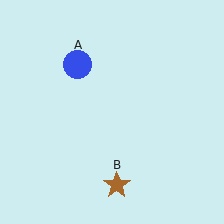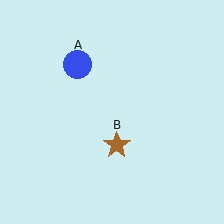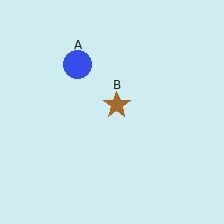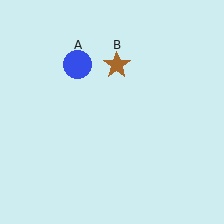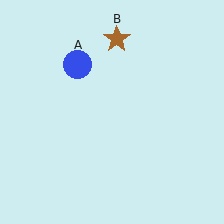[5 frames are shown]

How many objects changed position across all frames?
1 object changed position: brown star (object B).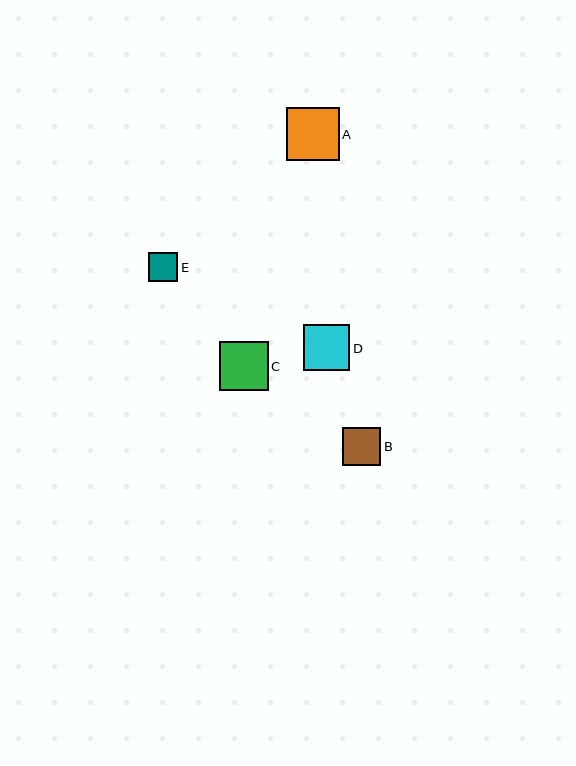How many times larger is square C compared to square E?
Square C is approximately 1.7 times the size of square E.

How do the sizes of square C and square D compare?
Square C and square D are approximately the same size.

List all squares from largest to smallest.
From largest to smallest: A, C, D, B, E.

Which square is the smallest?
Square E is the smallest with a size of approximately 29 pixels.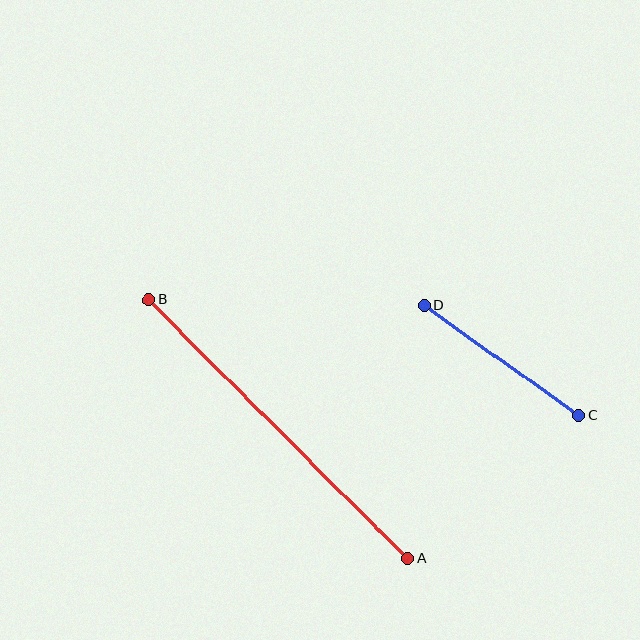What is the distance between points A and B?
The distance is approximately 366 pixels.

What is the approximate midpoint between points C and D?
The midpoint is at approximately (501, 360) pixels.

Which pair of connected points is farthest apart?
Points A and B are farthest apart.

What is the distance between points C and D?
The distance is approximately 190 pixels.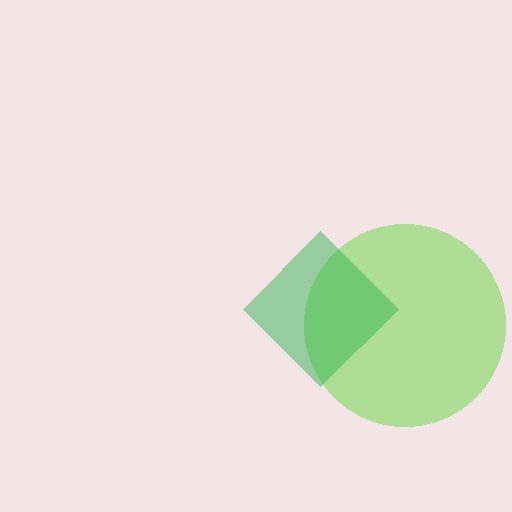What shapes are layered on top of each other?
The layered shapes are: a lime circle, a green diamond.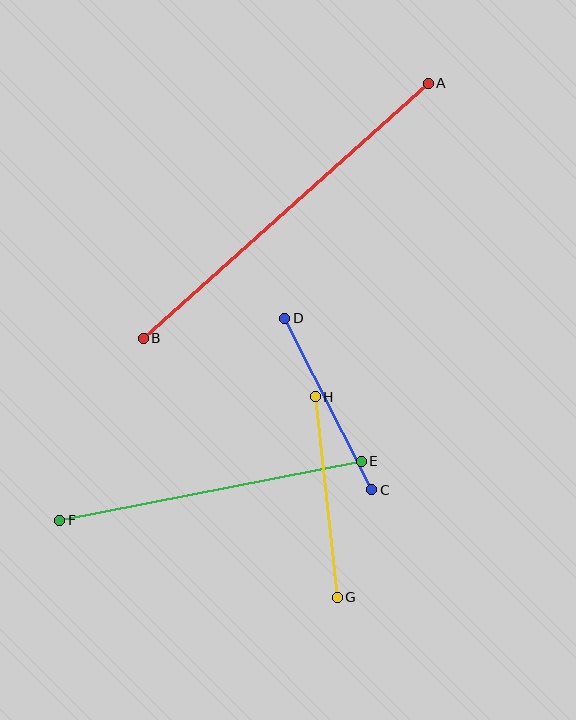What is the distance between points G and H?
The distance is approximately 201 pixels.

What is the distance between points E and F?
The distance is approximately 307 pixels.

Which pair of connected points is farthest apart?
Points A and B are farthest apart.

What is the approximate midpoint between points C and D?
The midpoint is at approximately (328, 404) pixels.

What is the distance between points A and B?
The distance is approximately 383 pixels.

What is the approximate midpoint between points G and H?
The midpoint is at approximately (326, 497) pixels.